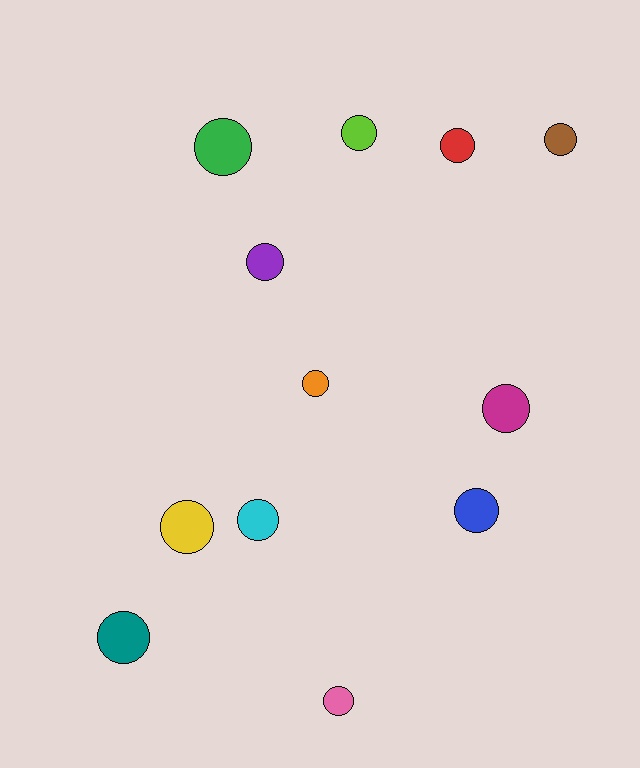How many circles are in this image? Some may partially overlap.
There are 12 circles.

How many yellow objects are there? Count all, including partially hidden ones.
There is 1 yellow object.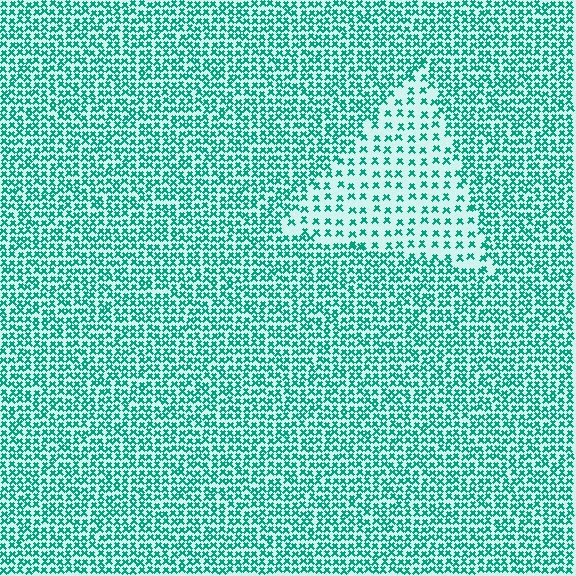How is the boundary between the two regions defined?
The boundary is defined by a change in element density (approximately 2.2x ratio). All elements are the same color, size, and shape.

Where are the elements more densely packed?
The elements are more densely packed outside the triangle boundary.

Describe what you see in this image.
The image contains small teal elements arranged at two different densities. A triangle-shaped region is visible where the elements are less densely packed than the surrounding area.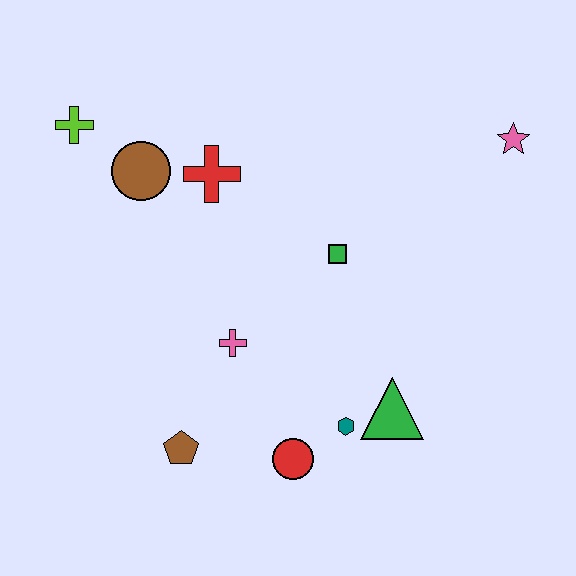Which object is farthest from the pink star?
The brown pentagon is farthest from the pink star.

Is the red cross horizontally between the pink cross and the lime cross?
Yes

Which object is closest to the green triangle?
The teal hexagon is closest to the green triangle.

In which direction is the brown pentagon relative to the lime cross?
The brown pentagon is below the lime cross.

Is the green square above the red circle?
Yes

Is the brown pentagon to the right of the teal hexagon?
No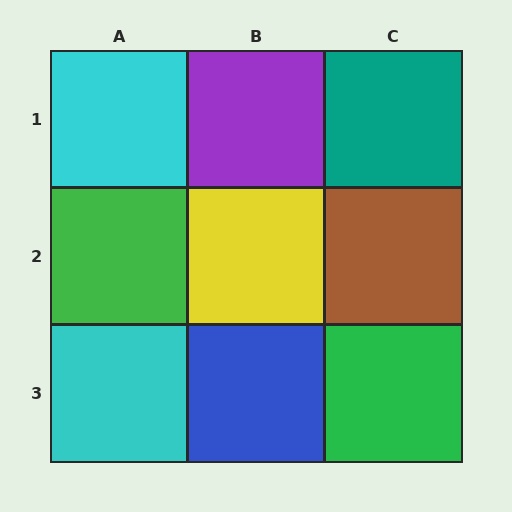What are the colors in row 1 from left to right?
Cyan, purple, teal.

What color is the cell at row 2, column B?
Yellow.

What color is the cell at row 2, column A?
Green.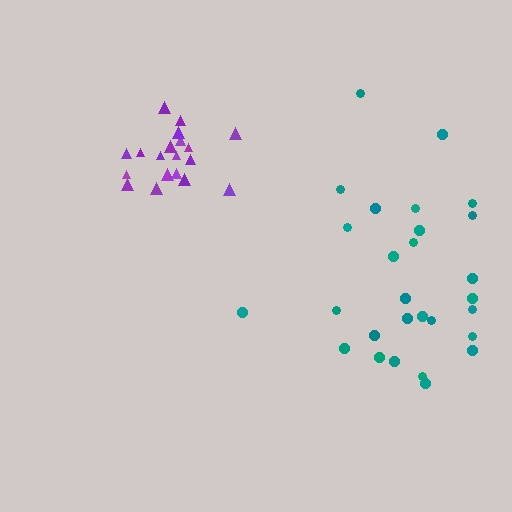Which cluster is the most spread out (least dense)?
Teal.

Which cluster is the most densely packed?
Purple.